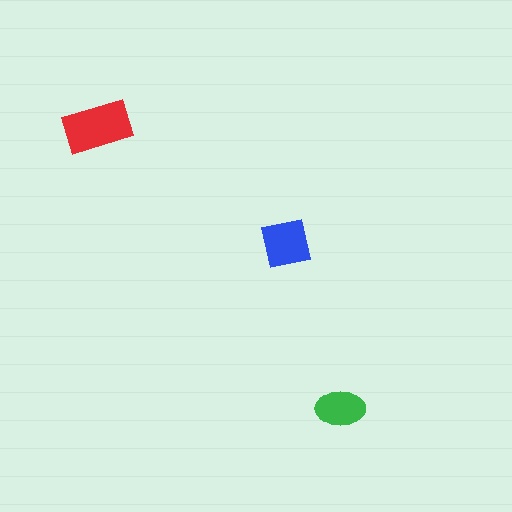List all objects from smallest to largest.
The green ellipse, the blue square, the red rectangle.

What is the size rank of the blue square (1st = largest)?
2nd.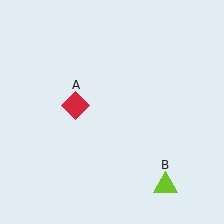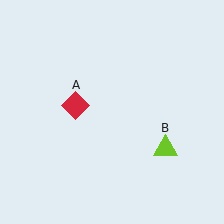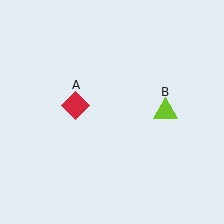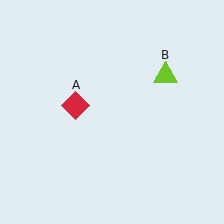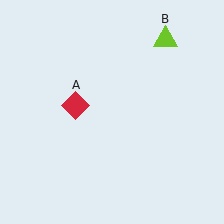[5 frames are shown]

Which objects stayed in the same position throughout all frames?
Red diamond (object A) remained stationary.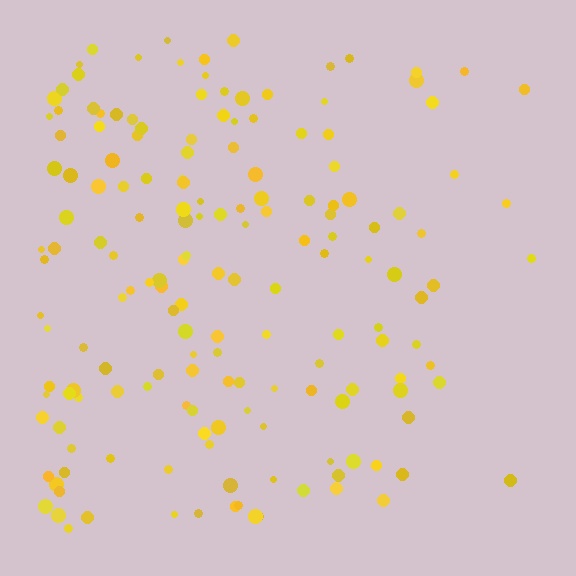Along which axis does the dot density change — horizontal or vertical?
Horizontal.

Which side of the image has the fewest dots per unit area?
The right.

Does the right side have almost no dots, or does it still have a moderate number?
Still a moderate number, just noticeably fewer than the left.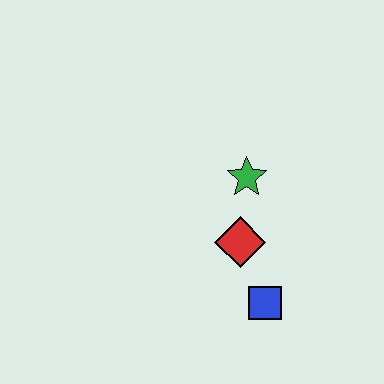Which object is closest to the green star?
The red diamond is closest to the green star.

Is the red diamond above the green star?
No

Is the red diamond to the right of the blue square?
No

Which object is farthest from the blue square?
The green star is farthest from the blue square.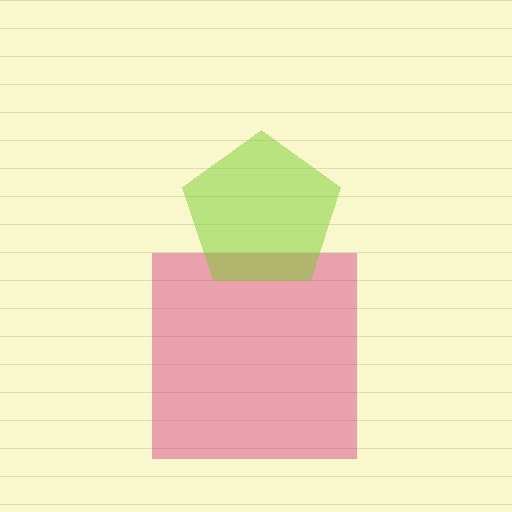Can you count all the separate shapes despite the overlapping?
Yes, there are 2 separate shapes.